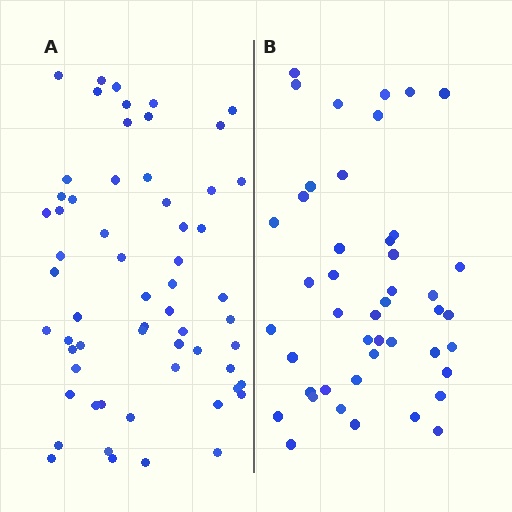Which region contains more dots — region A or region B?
Region A (the left region) has more dots.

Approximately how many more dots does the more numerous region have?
Region A has approximately 15 more dots than region B.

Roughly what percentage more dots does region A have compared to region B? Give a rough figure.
About 35% more.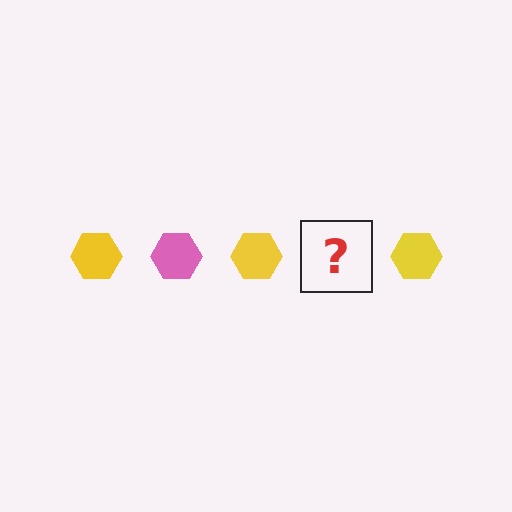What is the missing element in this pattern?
The missing element is a pink hexagon.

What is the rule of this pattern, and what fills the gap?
The rule is that the pattern cycles through yellow, pink hexagons. The gap should be filled with a pink hexagon.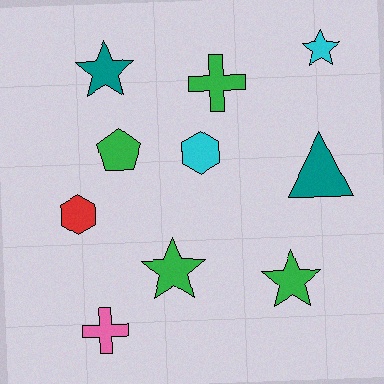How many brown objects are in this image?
There are no brown objects.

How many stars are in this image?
There are 4 stars.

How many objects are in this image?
There are 10 objects.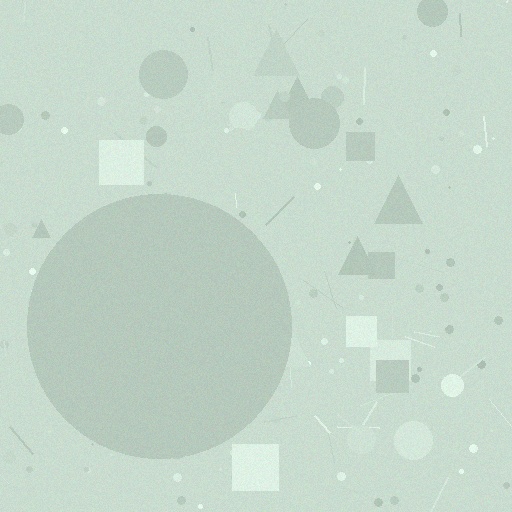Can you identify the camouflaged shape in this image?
The camouflaged shape is a circle.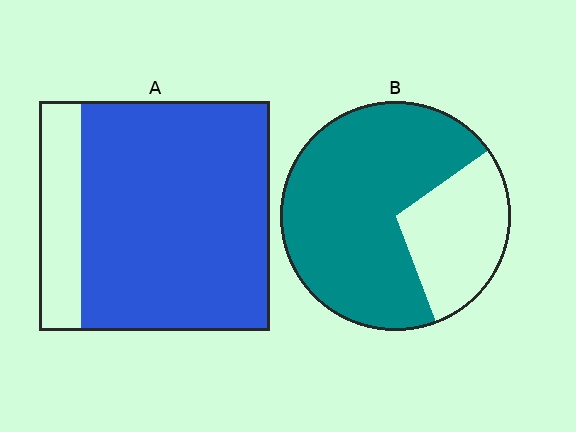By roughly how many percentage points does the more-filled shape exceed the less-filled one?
By roughly 10 percentage points (A over B).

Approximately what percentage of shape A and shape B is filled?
A is approximately 80% and B is approximately 70%.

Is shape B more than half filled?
Yes.